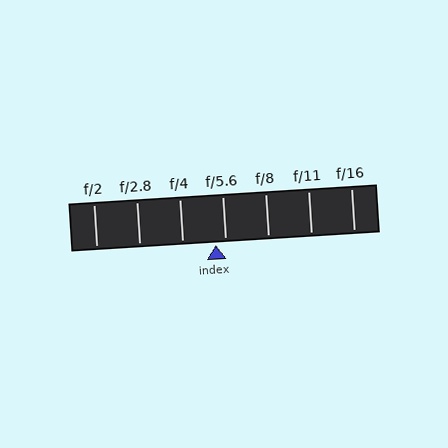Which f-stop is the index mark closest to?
The index mark is closest to f/5.6.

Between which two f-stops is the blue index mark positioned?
The index mark is between f/4 and f/5.6.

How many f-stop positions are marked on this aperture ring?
There are 7 f-stop positions marked.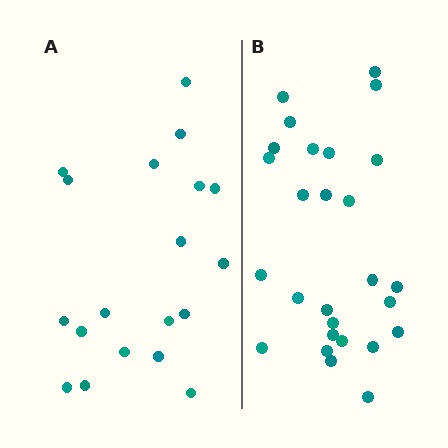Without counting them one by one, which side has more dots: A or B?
Region B (the right region) has more dots.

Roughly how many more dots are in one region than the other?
Region B has roughly 8 or so more dots than region A.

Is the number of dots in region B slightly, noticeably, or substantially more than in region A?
Region B has noticeably more, but not dramatically so. The ratio is roughly 1.4 to 1.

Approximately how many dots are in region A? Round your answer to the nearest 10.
About 20 dots. (The exact count is 19, which rounds to 20.)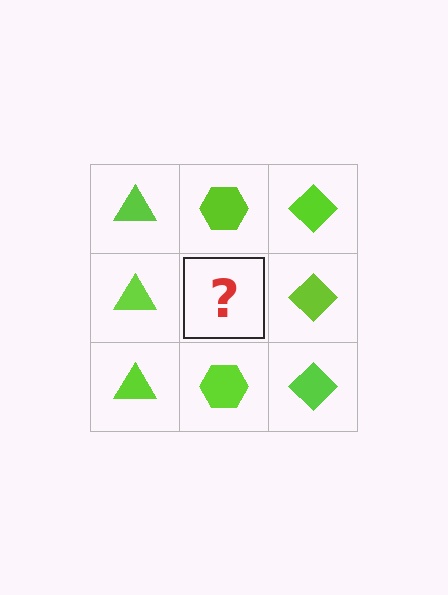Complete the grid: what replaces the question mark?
The question mark should be replaced with a lime hexagon.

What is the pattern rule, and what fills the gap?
The rule is that each column has a consistent shape. The gap should be filled with a lime hexagon.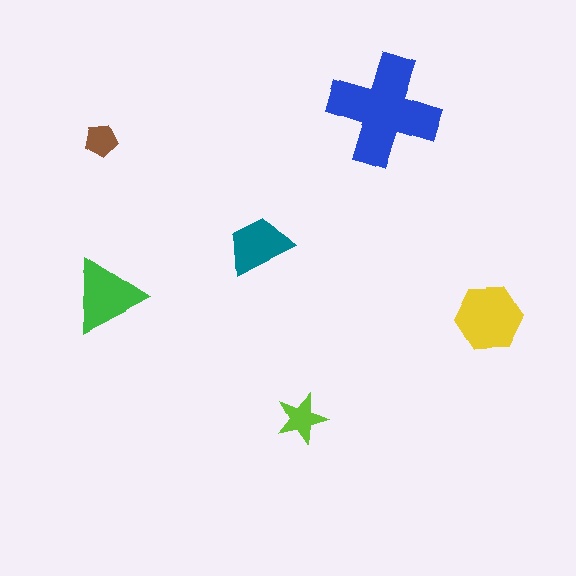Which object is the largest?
The blue cross.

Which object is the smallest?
The brown pentagon.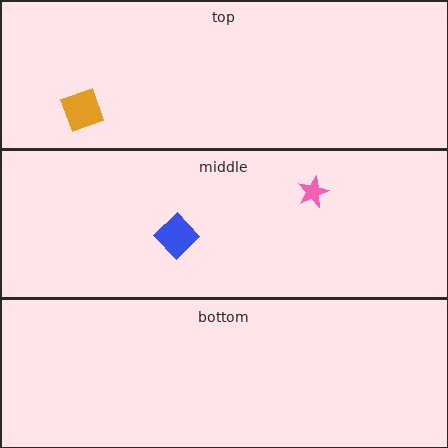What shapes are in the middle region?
The blue diamond, the pink star.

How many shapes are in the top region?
1.